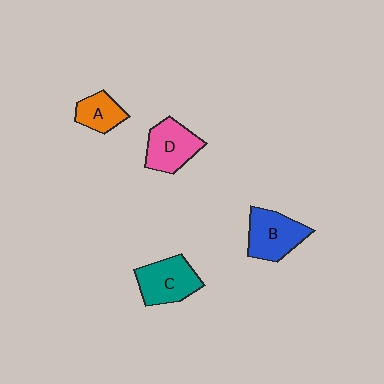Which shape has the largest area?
Shape B (blue).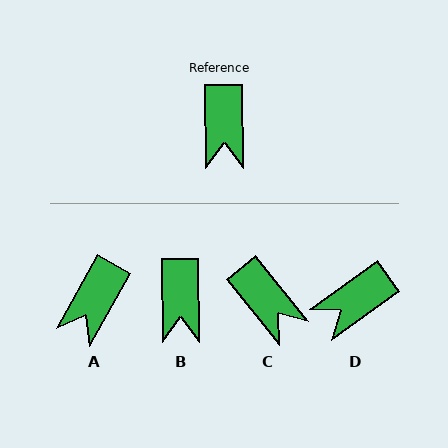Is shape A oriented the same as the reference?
No, it is off by about 30 degrees.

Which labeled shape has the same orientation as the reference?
B.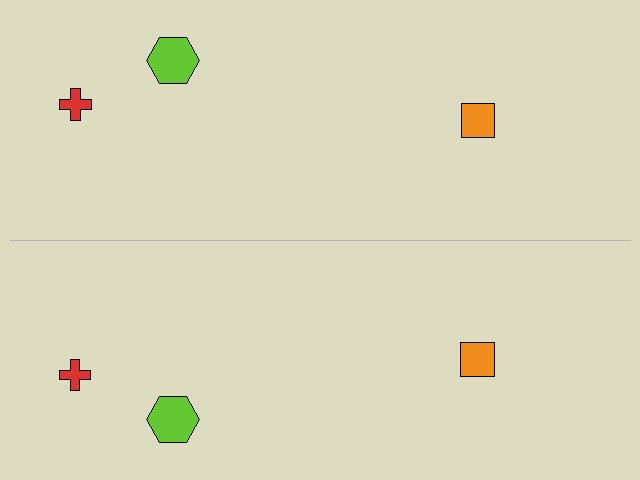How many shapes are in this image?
There are 6 shapes in this image.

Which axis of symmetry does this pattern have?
The pattern has a horizontal axis of symmetry running through the center of the image.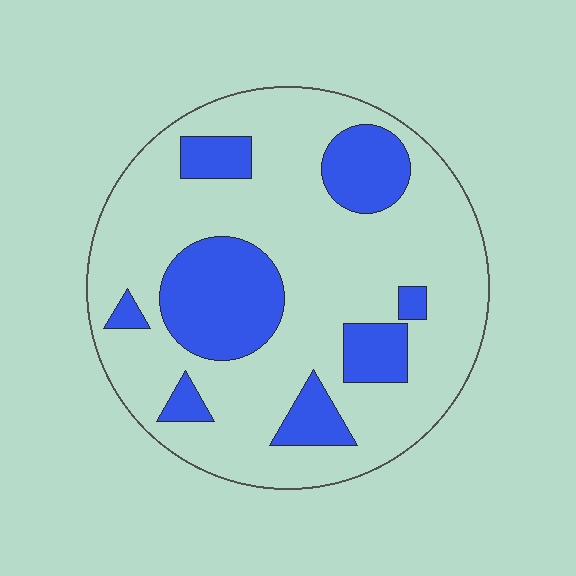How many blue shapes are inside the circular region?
8.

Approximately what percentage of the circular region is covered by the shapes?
Approximately 25%.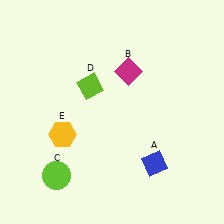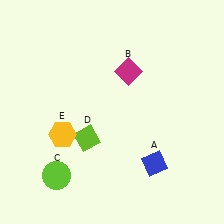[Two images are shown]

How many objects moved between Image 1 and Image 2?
1 object moved between the two images.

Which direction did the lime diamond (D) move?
The lime diamond (D) moved down.